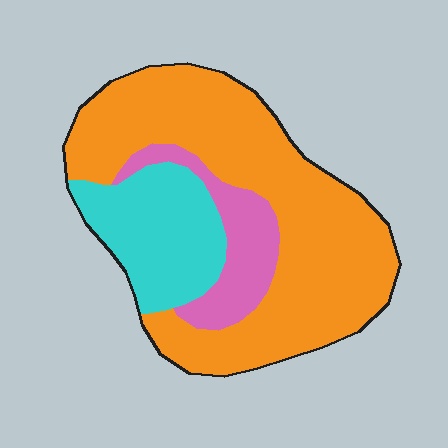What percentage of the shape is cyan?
Cyan takes up between a sixth and a third of the shape.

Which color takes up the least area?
Pink, at roughly 15%.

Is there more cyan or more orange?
Orange.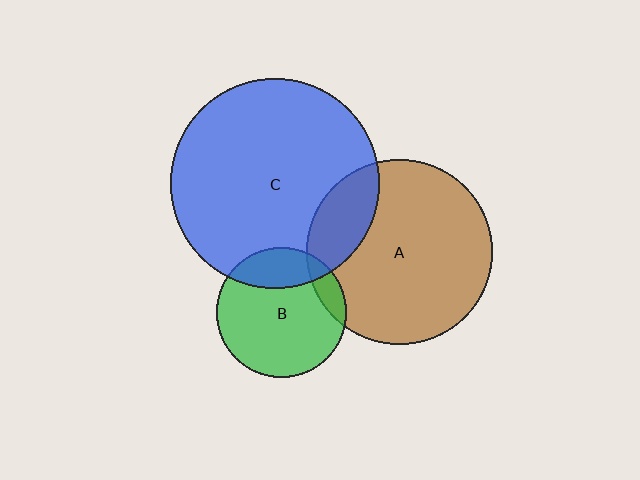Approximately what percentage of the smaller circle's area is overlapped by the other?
Approximately 10%.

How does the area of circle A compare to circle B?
Approximately 2.0 times.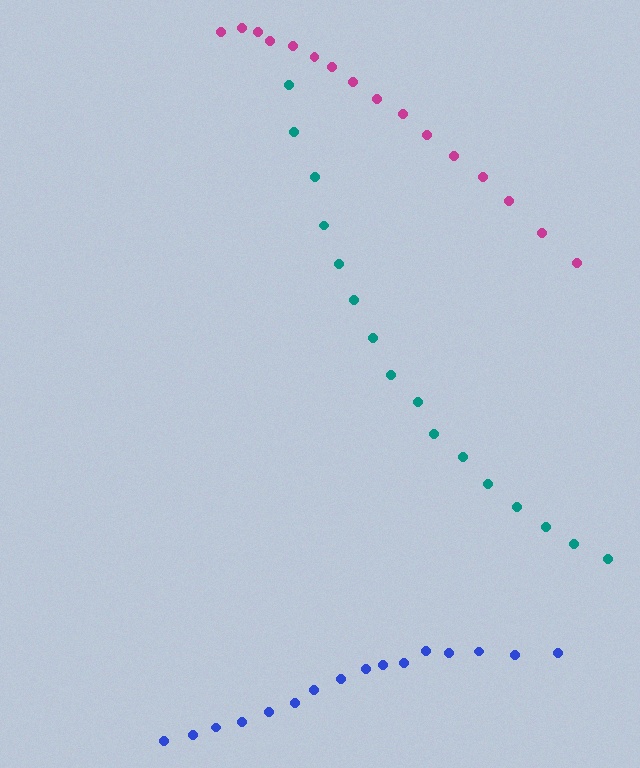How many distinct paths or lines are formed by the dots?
There are 3 distinct paths.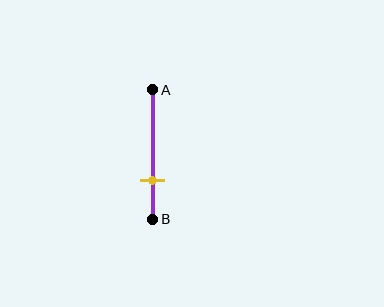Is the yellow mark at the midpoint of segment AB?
No, the mark is at about 70% from A, not at the 50% midpoint.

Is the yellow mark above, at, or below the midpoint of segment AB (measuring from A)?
The yellow mark is below the midpoint of segment AB.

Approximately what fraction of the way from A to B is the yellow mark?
The yellow mark is approximately 70% of the way from A to B.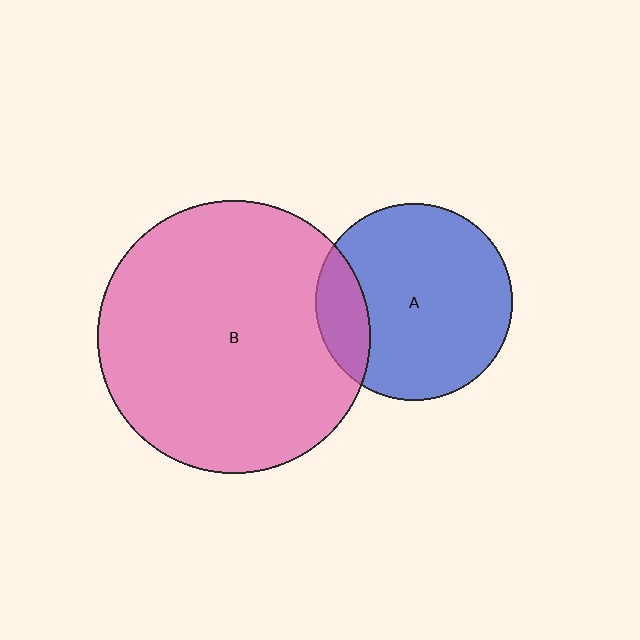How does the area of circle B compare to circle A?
Approximately 1.9 times.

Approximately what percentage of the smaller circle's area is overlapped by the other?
Approximately 15%.